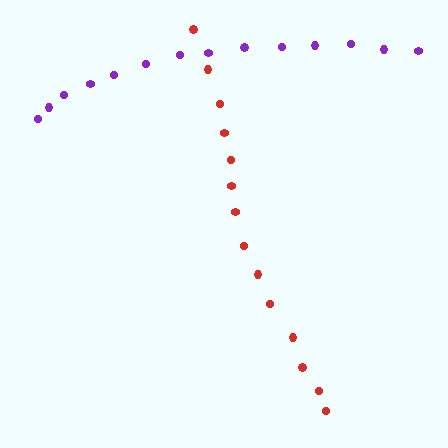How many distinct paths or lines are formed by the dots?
There are 2 distinct paths.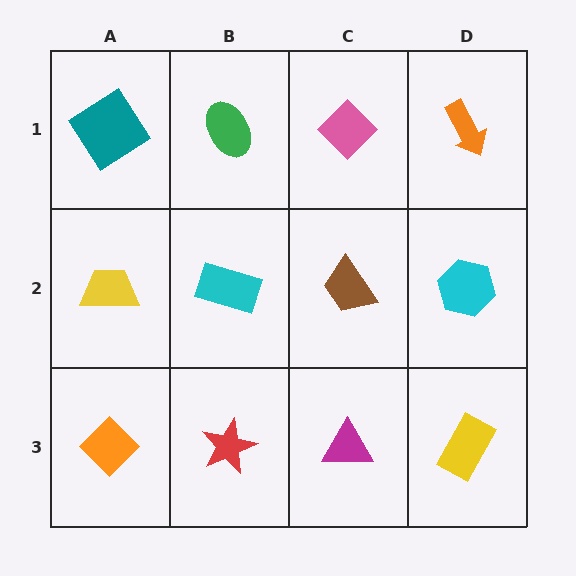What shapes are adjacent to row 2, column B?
A green ellipse (row 1, column B), a red star (row 3, column B), a yellow trapezoid (row 2, column A), a brown trapezoid (row 2, column C).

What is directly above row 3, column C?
A brown trapezoid.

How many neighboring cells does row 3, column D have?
2.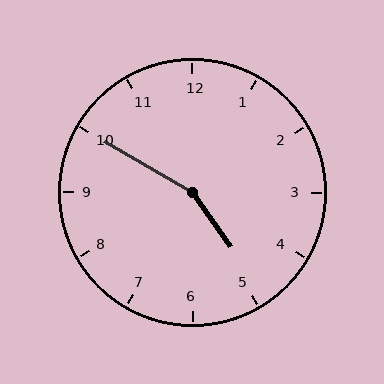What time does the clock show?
4:50.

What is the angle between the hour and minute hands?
Approximately 155 degrees.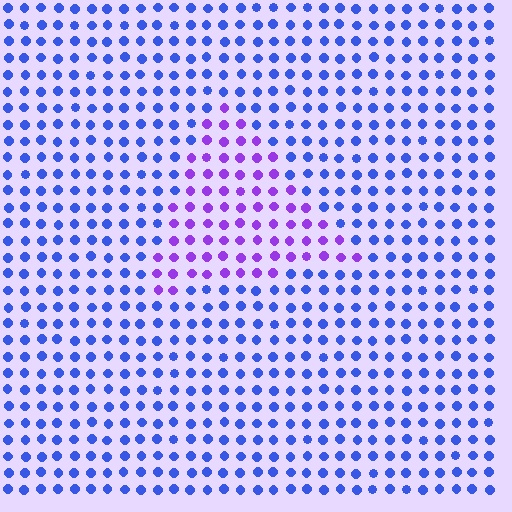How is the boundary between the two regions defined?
The boundary is defined purely by a slight shift in hue (about 45 degrees). Spacing, size, and orientation are identical on both sides.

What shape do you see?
I see a triangle.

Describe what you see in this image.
The image is filled with small blue elements in a uniform arrangement. A triangle-shaped region is visible where the elements are tinted to a slightly different hue, forming a subtle color boundary.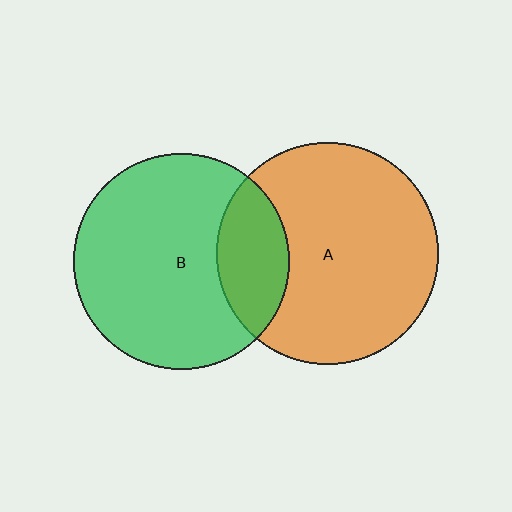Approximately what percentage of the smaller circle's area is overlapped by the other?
Approximately 20%.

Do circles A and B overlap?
Yes.